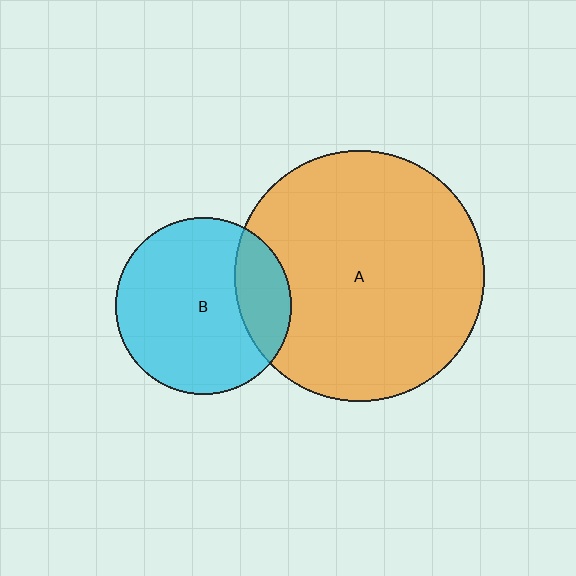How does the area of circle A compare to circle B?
Approximately 2.0 times.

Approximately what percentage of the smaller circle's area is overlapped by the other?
Approximately 20%.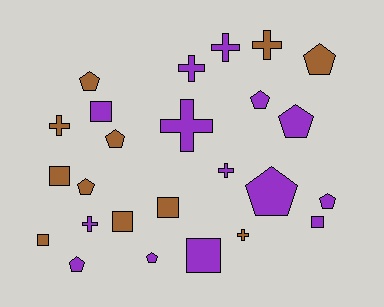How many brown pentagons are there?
There are 4 brown pentagons.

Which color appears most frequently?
Purple, with 14 objects.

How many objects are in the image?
There are 25 objects.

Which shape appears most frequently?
Pentagon, with 10 objects.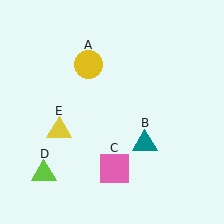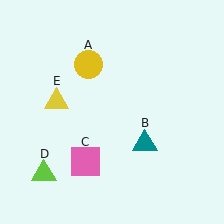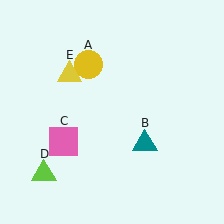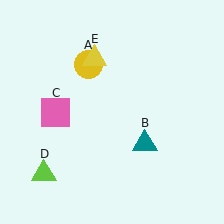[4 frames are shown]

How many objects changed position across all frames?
2 objects changed position: pink square (object C), yellow triangle (object E).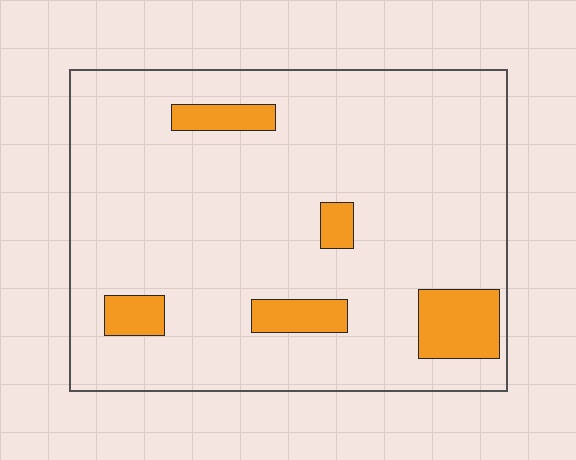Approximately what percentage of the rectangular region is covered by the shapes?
Approximately 10%.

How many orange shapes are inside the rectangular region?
5.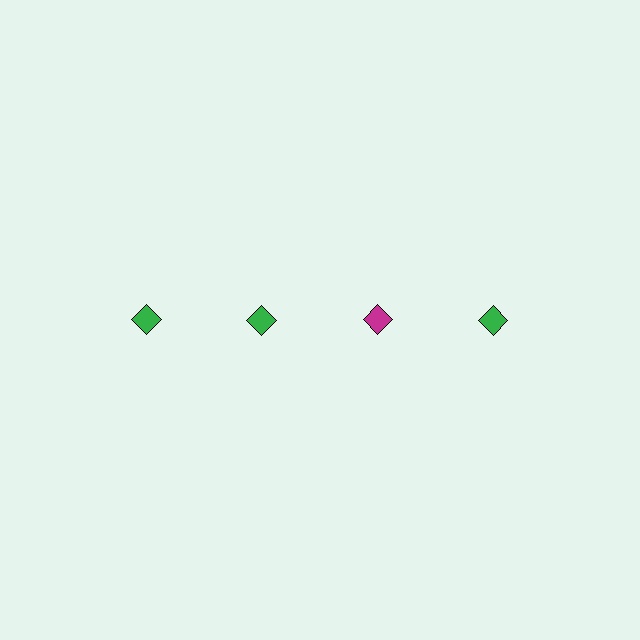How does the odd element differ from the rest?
It has a different color: magenta instead of green.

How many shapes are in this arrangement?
There are 4 shapes arranged in a grid pattern.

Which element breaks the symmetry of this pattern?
The magenta diamond in the top row, center column breaks the symmetry. All other shapes are green diamonds.